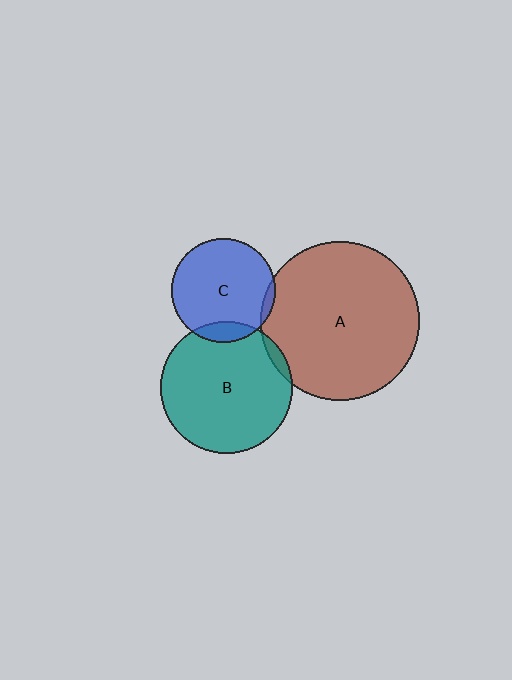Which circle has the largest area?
Circle A (brown).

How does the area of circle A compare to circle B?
Approximately 1.4 times.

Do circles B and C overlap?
Yes.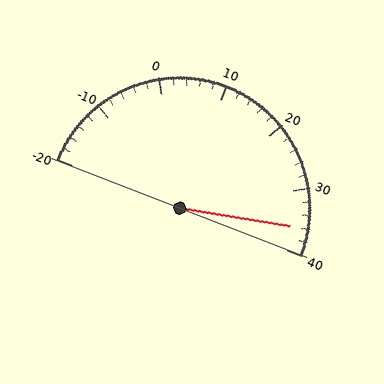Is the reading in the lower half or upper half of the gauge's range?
The reading is in the upper half of the range (-20 to 40).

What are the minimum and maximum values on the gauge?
The gauge ranges from -20 to 40.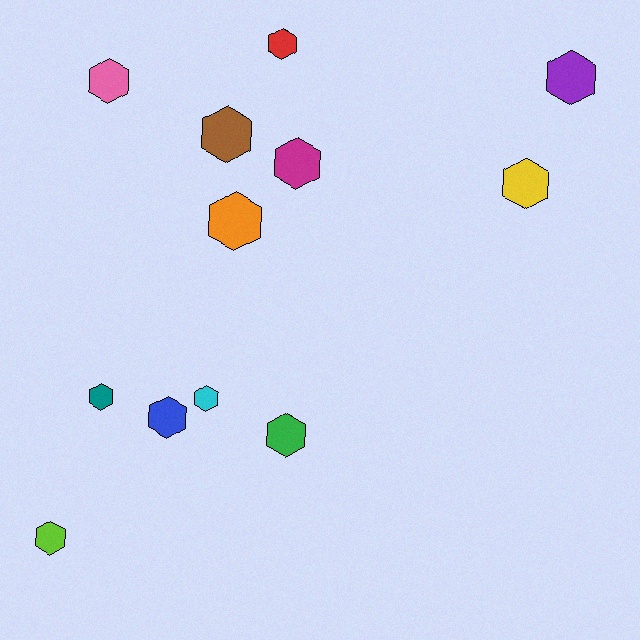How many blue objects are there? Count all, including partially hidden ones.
There is 1 blue object.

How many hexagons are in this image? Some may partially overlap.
There are 12 hexagons.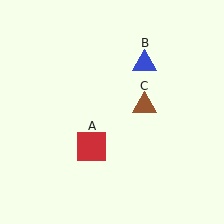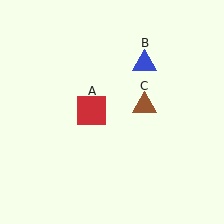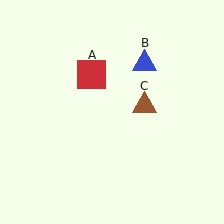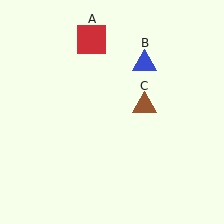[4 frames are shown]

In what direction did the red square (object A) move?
The red square (object A) moved up.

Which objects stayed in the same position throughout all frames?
Blue triangle (object B) and brown triangle (object C) remained stationary.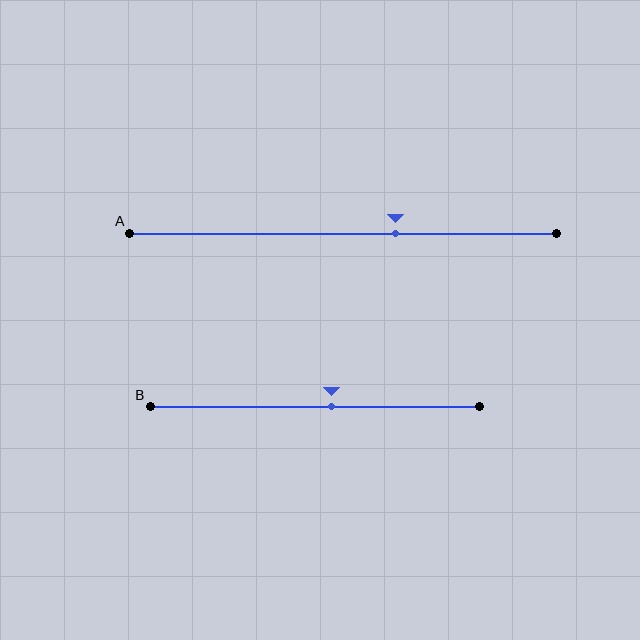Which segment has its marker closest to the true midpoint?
Segment B has its marker closest to the true midpoint.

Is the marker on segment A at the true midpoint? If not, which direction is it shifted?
No, the marker on segment A is shifted to the right by about 12% of the segment length.